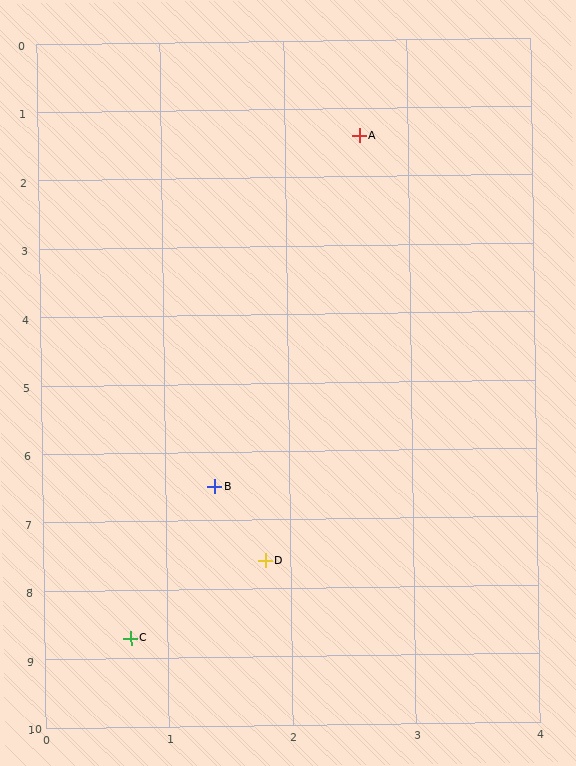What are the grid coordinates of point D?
Point D is at approximately (1.8, 7.6).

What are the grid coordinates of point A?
Point A is at approximately (2.6, 1.4).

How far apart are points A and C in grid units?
Points A and C are about 7.5 grid units apart.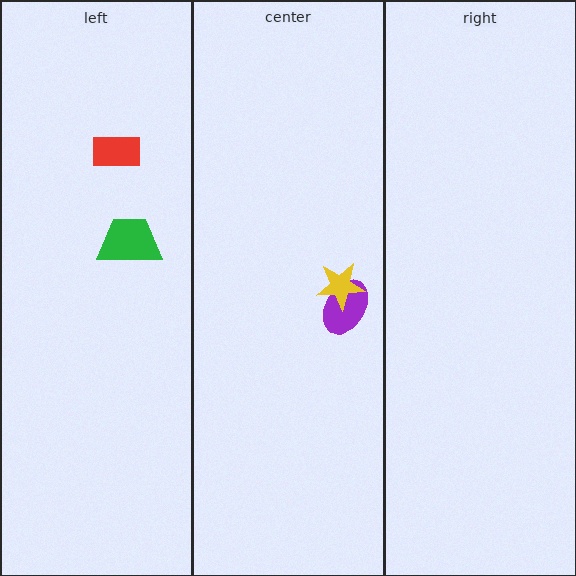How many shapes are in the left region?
2.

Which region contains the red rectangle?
The left region.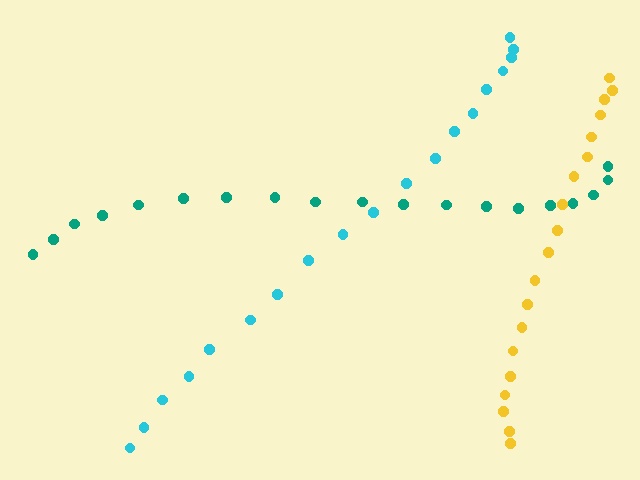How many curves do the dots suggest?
There are 3 distinct paths.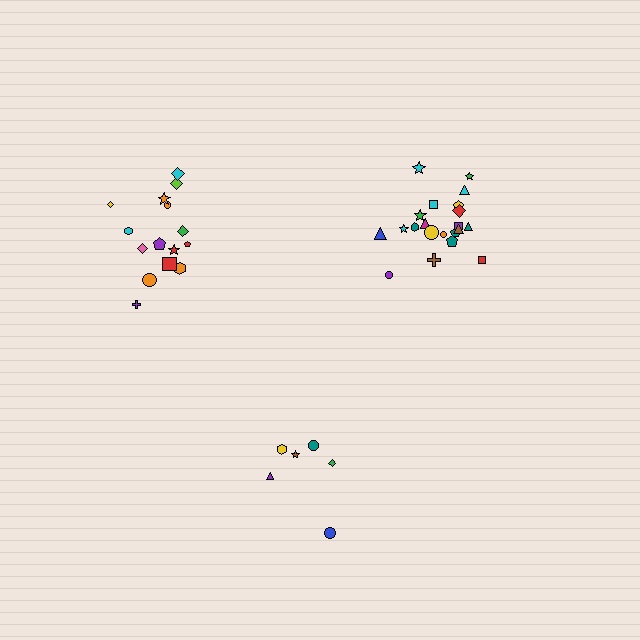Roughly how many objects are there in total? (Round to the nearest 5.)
Roughly 45 objects in total.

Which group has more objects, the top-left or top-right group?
The top-right group.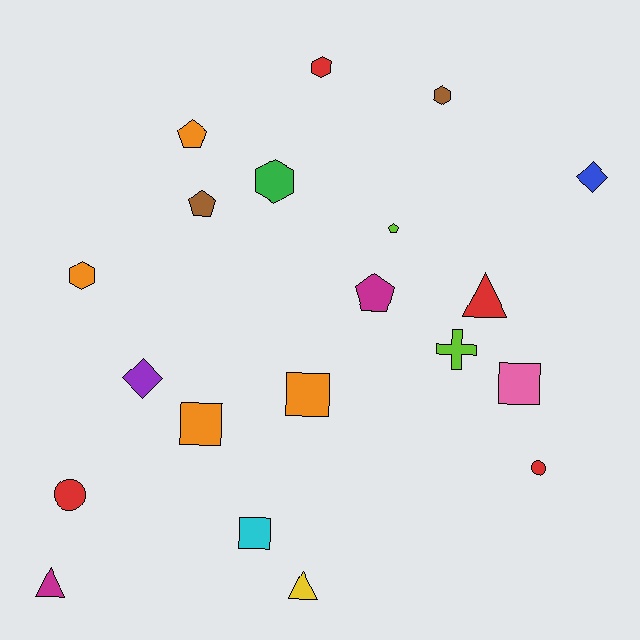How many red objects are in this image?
There are 4 red objects.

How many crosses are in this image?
There is 1 cross.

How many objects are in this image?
There are 20 objects.